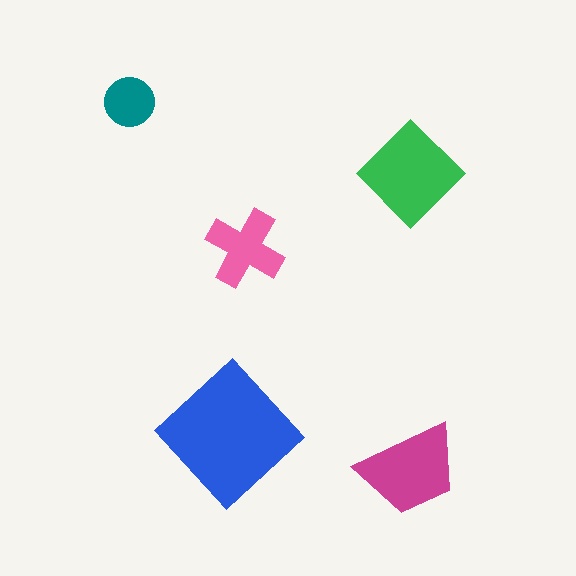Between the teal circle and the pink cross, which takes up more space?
The pink cross.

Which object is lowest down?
The magenta trapezoid is bottommost.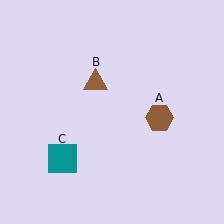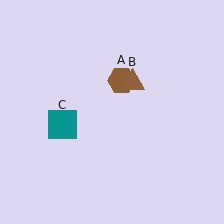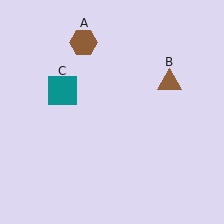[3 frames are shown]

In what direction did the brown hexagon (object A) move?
The brown hexagon (object A) moved up and to the left.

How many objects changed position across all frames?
3 objects changed position: brown hexagon (object A), brown triangle (object B), teal square (object C).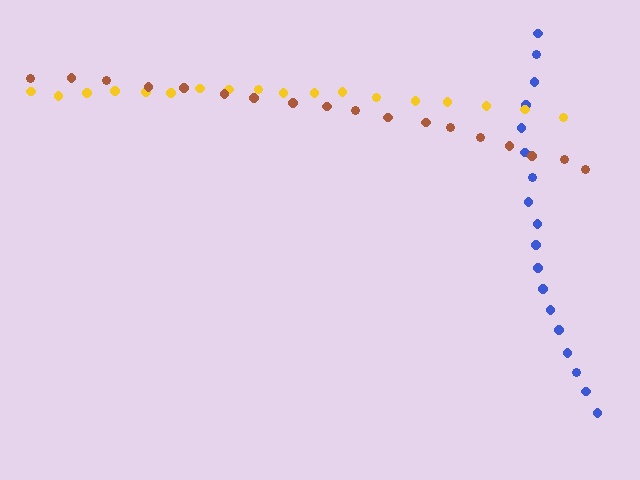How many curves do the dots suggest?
There are 3 distinct paths.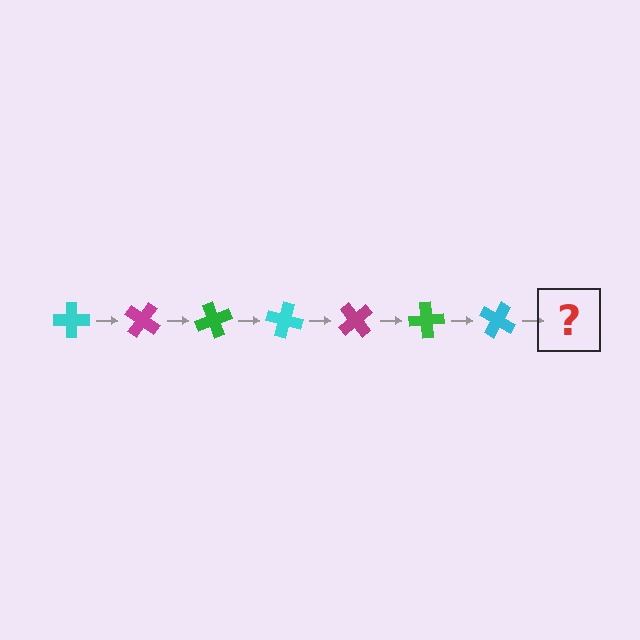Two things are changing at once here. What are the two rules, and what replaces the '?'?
The two rules are that it rotates 35 degrees each step and the color cycles through cyan, magenta, and green. The '?' should be a magenta cross, rotated 245 degrees from the start.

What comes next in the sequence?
The next element should be a magenta cross, rotated 245 degrees from the start.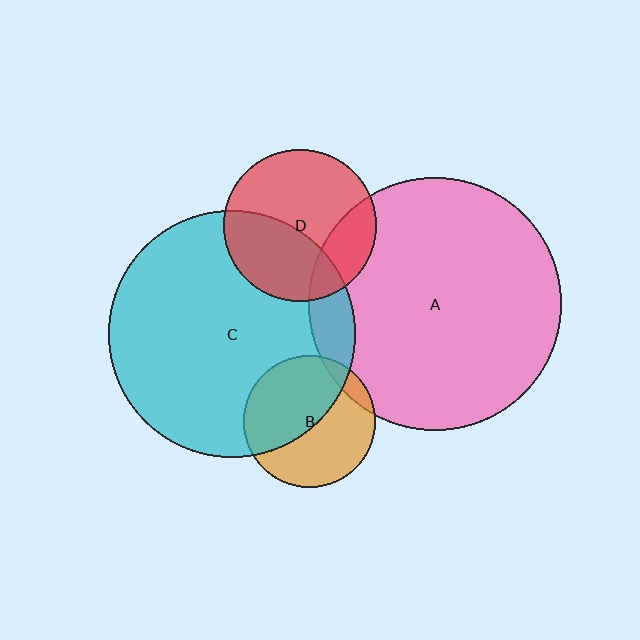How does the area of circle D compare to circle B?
Approximately 1.3 times.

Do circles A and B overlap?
Yes.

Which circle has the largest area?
Circle A (pink).